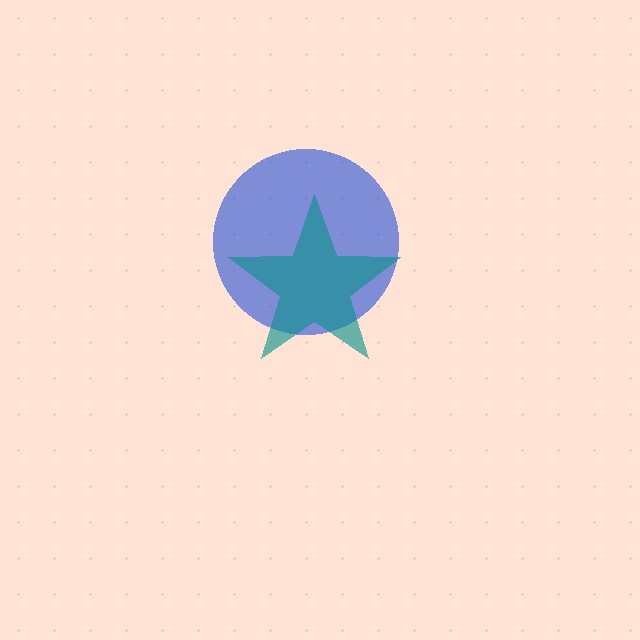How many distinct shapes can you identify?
There are 2 distinct shapes: a blue circle, a teal star.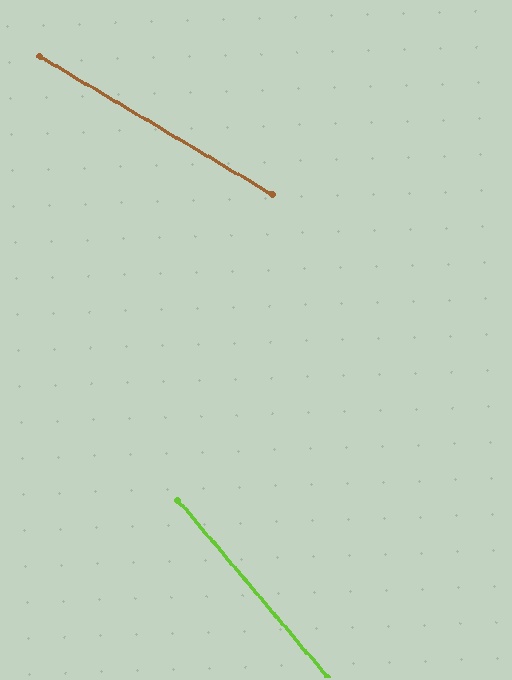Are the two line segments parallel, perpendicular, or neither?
Neither parallel nor perpendicular — they differ by about 19°.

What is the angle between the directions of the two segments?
Approximately 19 degrees.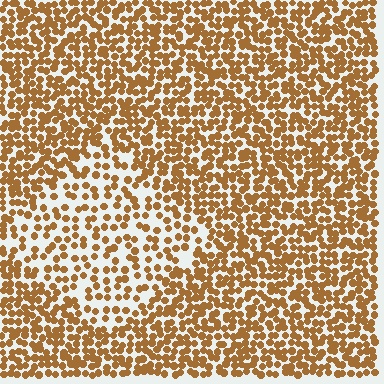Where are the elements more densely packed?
The elements are more densely packed outside the diamond boundary.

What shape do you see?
I see a diamond.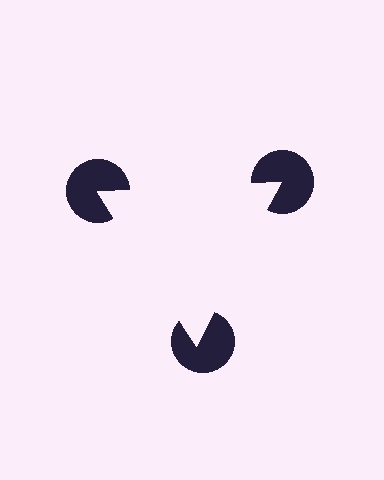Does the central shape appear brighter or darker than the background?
It typically appears slightly brighter than the background, even though no actual brightness change is drawn.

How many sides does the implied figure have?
3 sides.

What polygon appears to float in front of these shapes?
An illusory triangle — its edges are inferred from the aligned wedge cuts in the pac-man discs, not physically drawn.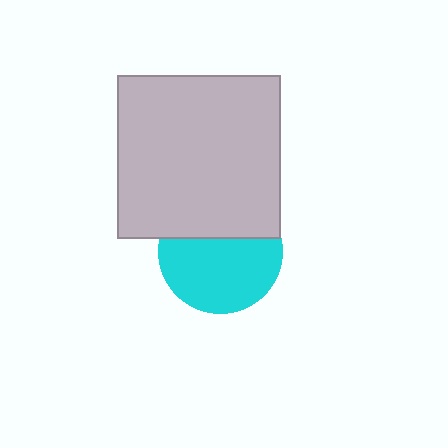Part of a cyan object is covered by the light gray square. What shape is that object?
It is a circle.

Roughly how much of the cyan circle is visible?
About half of it is visible (roughly 62%).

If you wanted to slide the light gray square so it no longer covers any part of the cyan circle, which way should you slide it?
Slide it up — that is the most direct way to separate the two shapes.